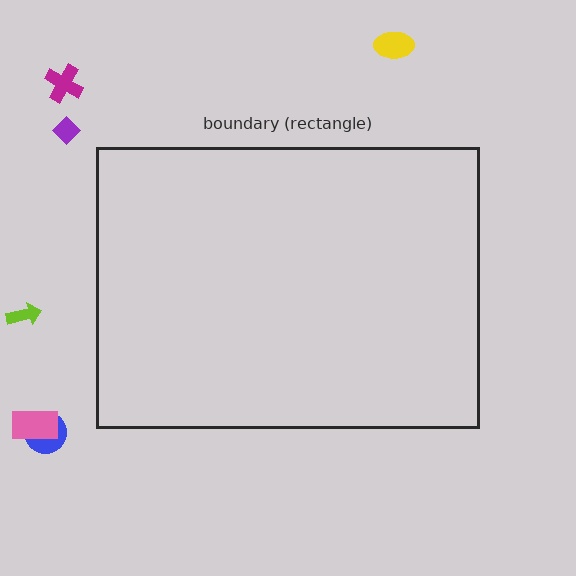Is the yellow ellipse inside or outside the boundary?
Outside.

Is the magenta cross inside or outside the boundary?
Outside.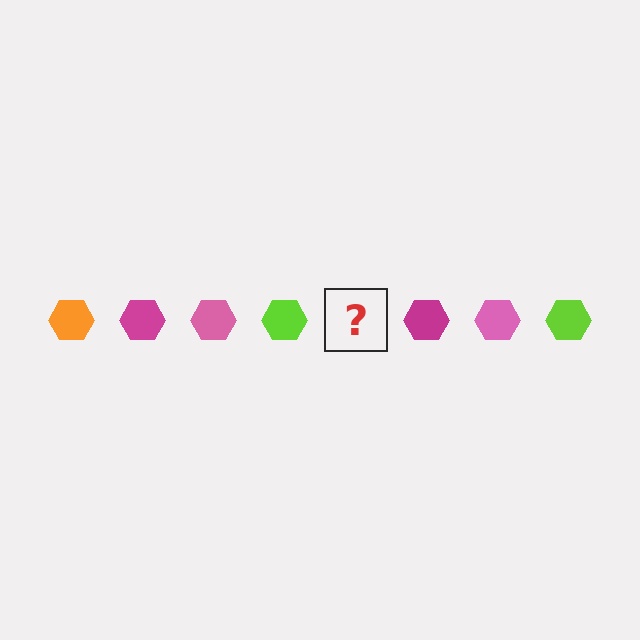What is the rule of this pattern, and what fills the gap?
The rule is that the pattern cycles through orange, magenta, pink, lime hexagons. The gap should be filled with an orange hexagon.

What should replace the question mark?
The question mark should be replaced with an orange hexagon.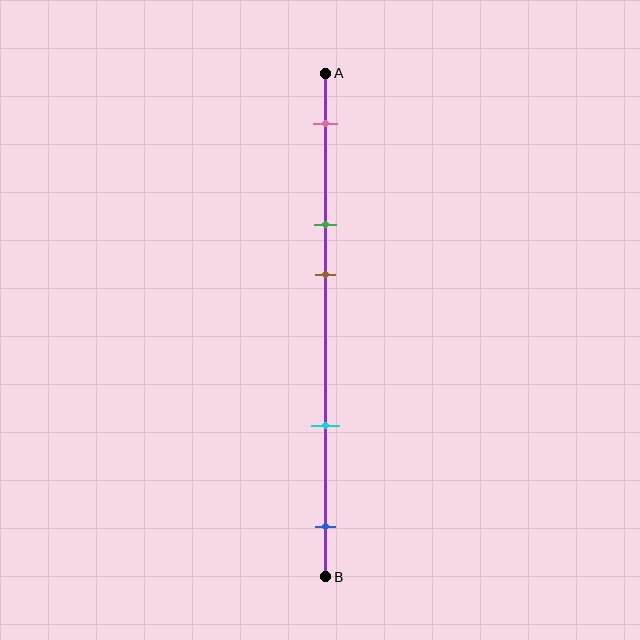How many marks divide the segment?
There are 5 marks dividing the segment.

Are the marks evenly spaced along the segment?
No, the marks are not evenly spaced.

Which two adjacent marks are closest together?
The green and brown marks are the closest adjacent pair.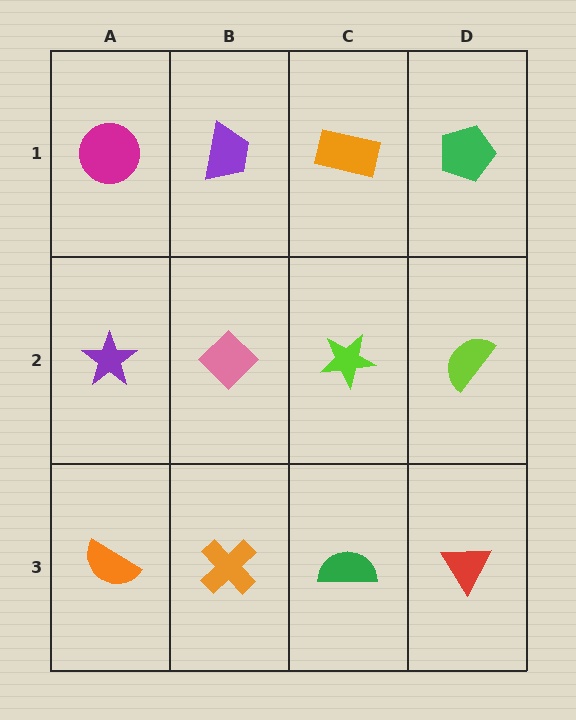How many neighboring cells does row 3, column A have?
2.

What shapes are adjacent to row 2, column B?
A purple trapezoid (row 1, column B), an orange cross (row 3, column B), a purple star (row 2, column A), a lime star (row 2, column C).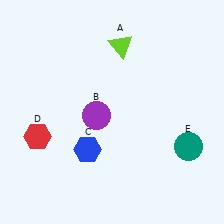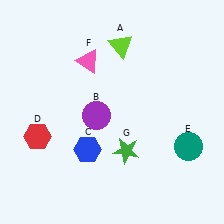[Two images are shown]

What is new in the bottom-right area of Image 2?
A green star (G) was added in the bottom-right area of Image 2.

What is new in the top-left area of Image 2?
A pink triangle (F) was added in the top-left area of Image 2.